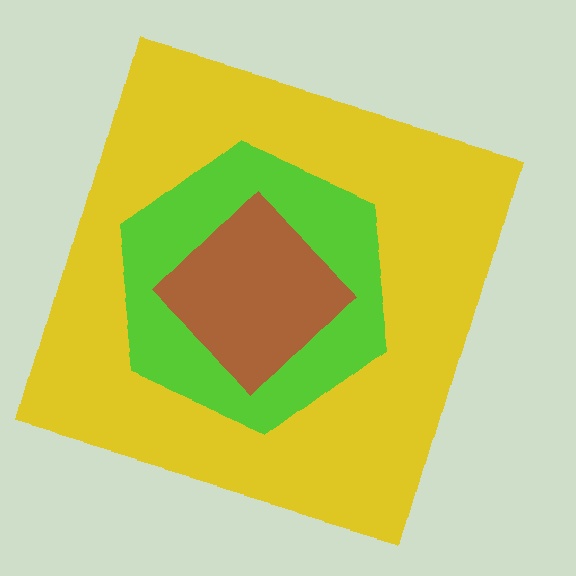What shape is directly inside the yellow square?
The lime hexagon.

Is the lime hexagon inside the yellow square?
Yes.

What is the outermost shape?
The yellow square.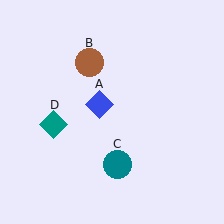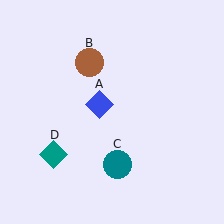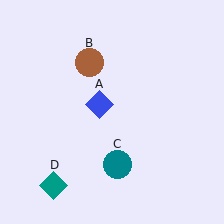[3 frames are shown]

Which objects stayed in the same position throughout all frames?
Blue diamond (object A) and brown circle (object B) and teal circle (object C) remained stationary.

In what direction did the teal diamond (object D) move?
The teal diamond (object D) moved down.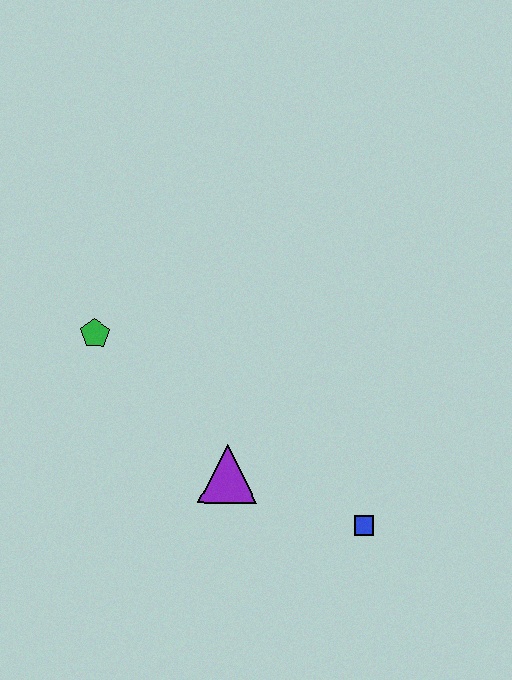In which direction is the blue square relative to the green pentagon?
The blue square is to the right of the green pentagon.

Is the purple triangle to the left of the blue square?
Yes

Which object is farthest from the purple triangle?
The green pentagon is farthest from the purple triangle.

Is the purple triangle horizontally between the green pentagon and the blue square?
Yes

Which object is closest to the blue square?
The purple triangle is closest to the blue square.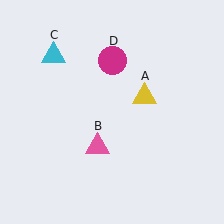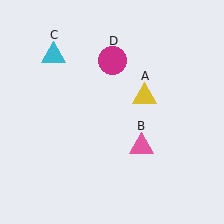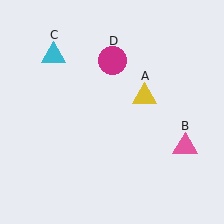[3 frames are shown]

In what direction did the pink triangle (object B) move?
The pink triangle (object B) moved right.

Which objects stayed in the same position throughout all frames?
Yellow triangle (object A) and cyan triangle (object C) and magenta circle (object D) remained stationary.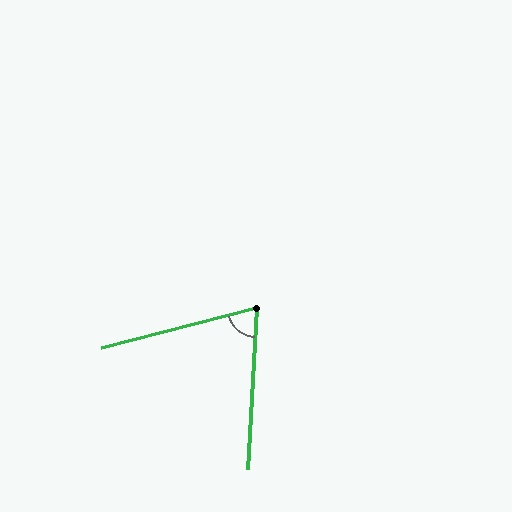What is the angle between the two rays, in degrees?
Approximately 72 degrees.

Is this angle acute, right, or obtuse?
It is acute.